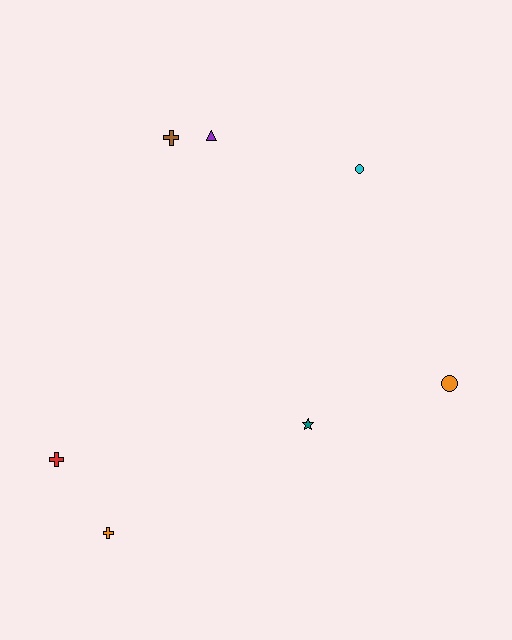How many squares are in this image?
There are no squares.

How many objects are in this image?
There are 7 objects.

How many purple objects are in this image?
There is 1 purple object.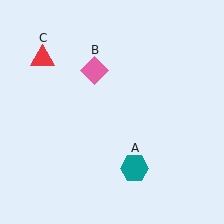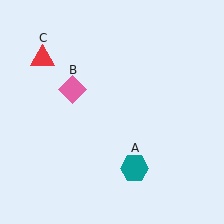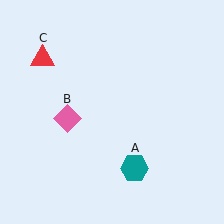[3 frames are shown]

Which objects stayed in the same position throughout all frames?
Teal hexagon (object A) and red triangle (object C) remained stationary.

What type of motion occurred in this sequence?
The pink diamond (object B) rotated counterclockwise around the center of the scene.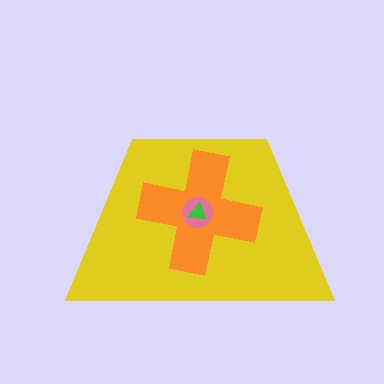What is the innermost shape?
The green triangle.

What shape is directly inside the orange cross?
The pink circle.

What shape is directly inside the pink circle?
The green triangle.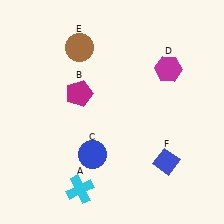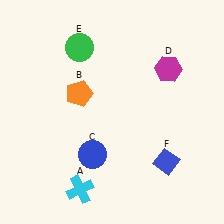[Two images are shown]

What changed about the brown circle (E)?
In Image 1, E is brown. In Image 2, it changed to green.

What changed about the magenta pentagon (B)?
In Image 1, B is magenta. In Image 2, it changed to orange.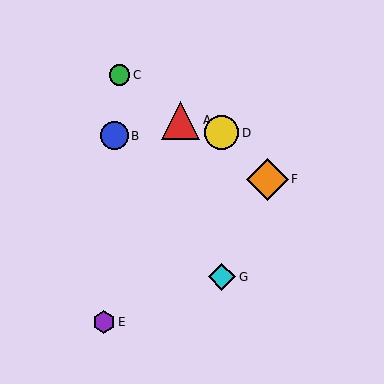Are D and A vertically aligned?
No, D is at x≈222 and A is at x≈181.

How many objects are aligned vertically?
2 objects (D, G) are aligned vertically.